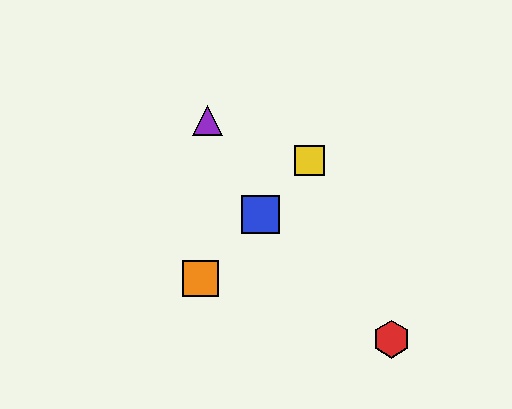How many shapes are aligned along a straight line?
4 shapes (the blue square, the green triangle, the yellow square, the orange square) are aligned along a straight line.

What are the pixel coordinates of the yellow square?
The yellow square is at (310, 161).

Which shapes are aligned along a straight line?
The blue square, the green triangle, the yellow square, the orange square are aligned along a straight line.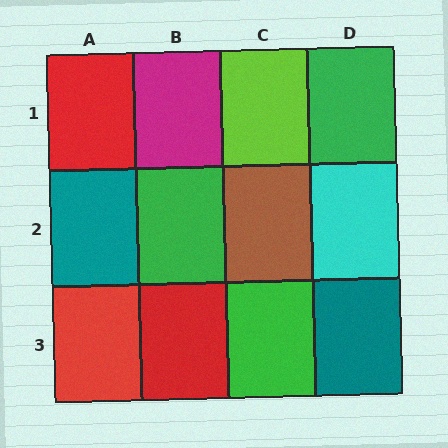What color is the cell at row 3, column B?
Red.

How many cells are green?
3 cells are green.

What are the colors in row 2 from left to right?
Teal, green, brown, cyan.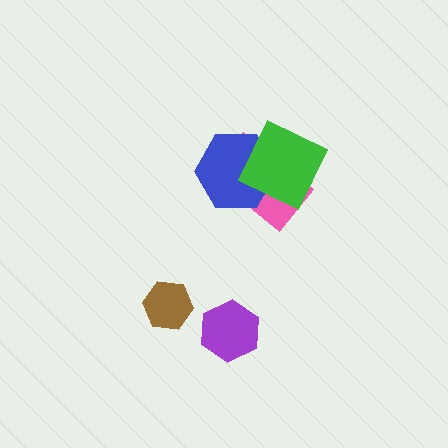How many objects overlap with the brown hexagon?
0 objects overlap with the brown hexagon.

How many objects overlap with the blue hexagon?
2 objects overlap with the blue hexagon.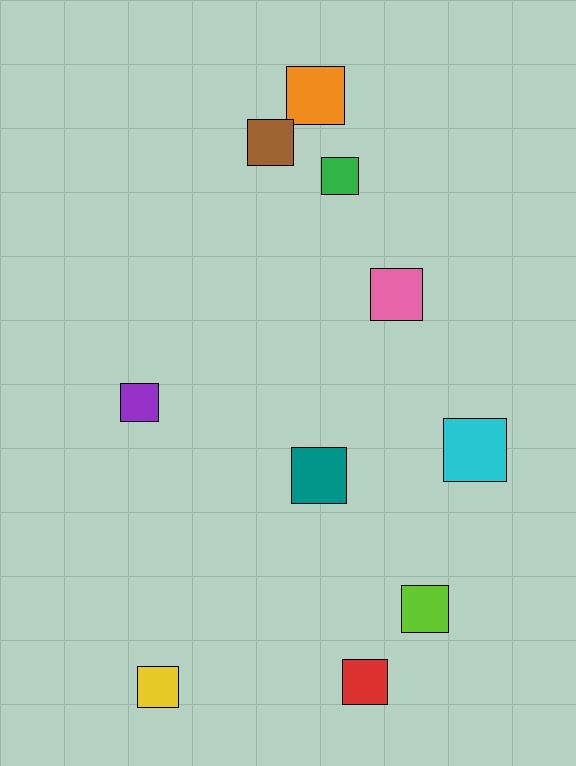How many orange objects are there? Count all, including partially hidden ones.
There is 1 orange object.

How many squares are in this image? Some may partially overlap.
There are 10 squares.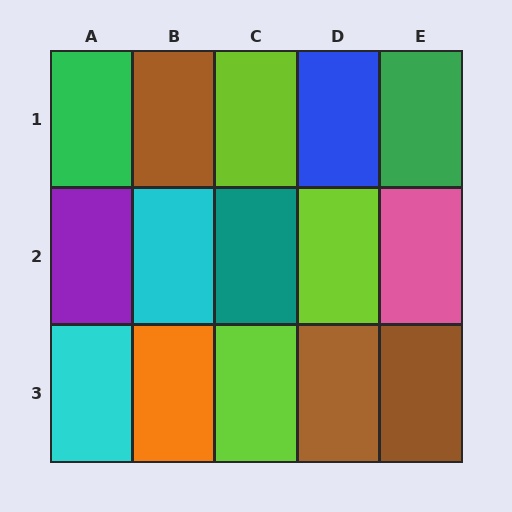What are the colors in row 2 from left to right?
Purple, cyan, teal, lime, pink.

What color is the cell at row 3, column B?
Orange.